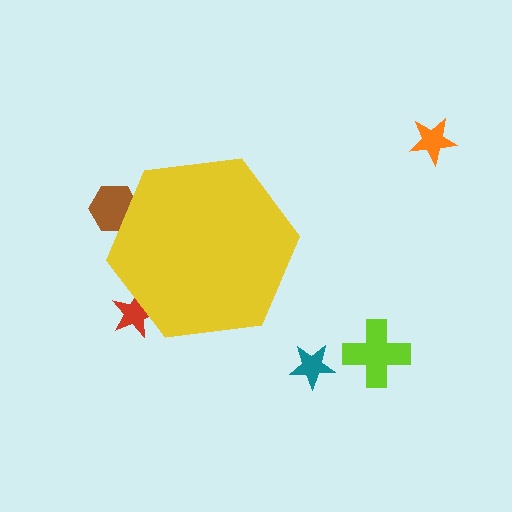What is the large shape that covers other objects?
A yellow hexagon.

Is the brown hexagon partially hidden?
Yes, the brown hexagon is partially hidden behind the yellow hexagon.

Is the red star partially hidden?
Yes, the red star is partially hidden behind the yellow hexagon.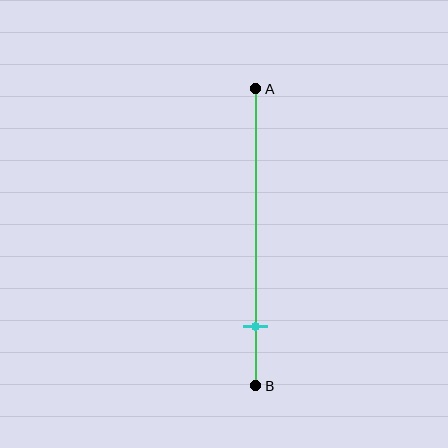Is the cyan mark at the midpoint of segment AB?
No, the mark is at about 80% from A, not at the 50% midpoint.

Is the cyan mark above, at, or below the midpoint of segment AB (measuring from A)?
The cyan mark is below the midpoint of segment AB.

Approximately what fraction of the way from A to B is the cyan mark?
The cyan mark is approximately 80% of the way from A to B.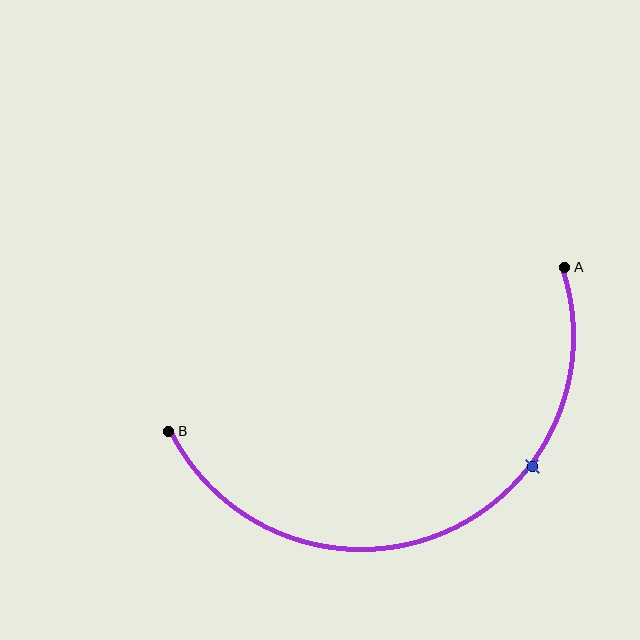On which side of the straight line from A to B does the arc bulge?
The arc bulges below the straight line connecting A and B.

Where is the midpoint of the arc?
The arc midpoint is the point on the curve farthest from the straight line joining A and B. It sits below that line.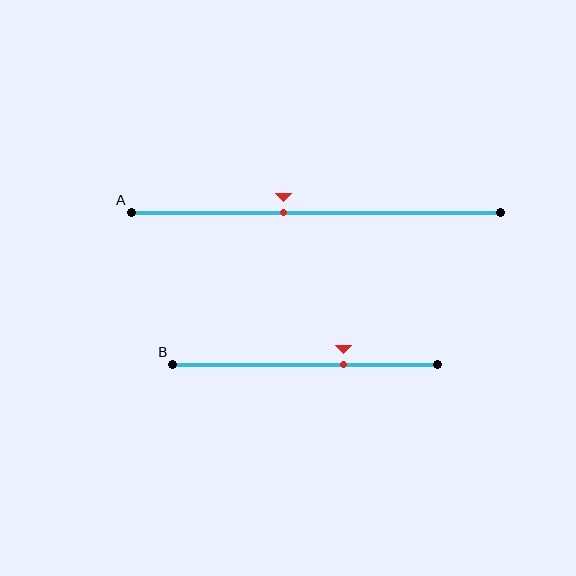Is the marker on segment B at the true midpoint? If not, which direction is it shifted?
No, the marker on segment B is shifted to the right by about 15% of the segment length.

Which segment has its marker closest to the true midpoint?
Segment A has its marker closest to the true midpoint.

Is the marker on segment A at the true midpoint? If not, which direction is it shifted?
No, the marker on segment A is shifted to the left by about 9% of the segment length.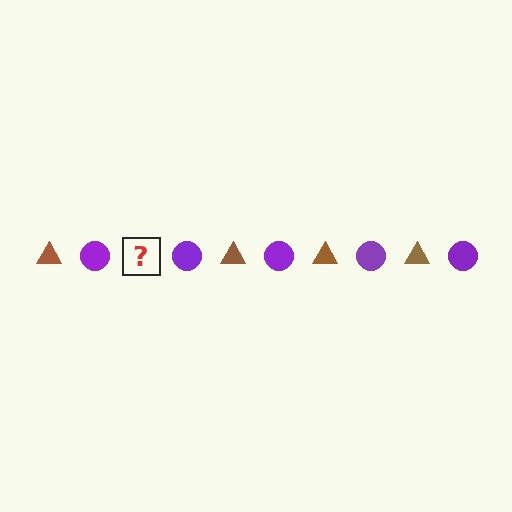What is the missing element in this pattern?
The missing element is a brown triangle.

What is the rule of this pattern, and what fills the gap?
The rule is that the pattern alternates between brown triangle and purple circle. The gap should be filled with a brown triangle.